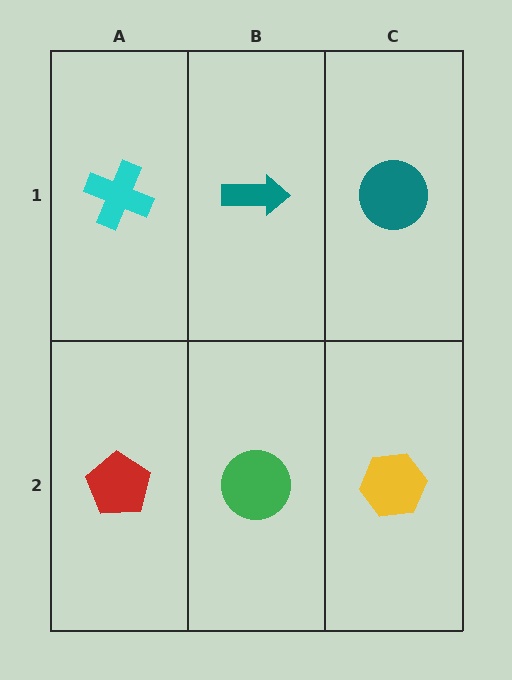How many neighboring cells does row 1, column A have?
2.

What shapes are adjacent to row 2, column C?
A teal circle (row 1, column C), a green circle (row 2, column B).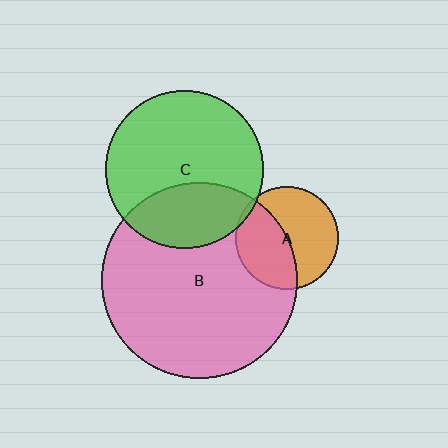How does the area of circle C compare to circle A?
Approximately 2.3 times.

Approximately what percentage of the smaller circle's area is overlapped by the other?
Approximately 30%.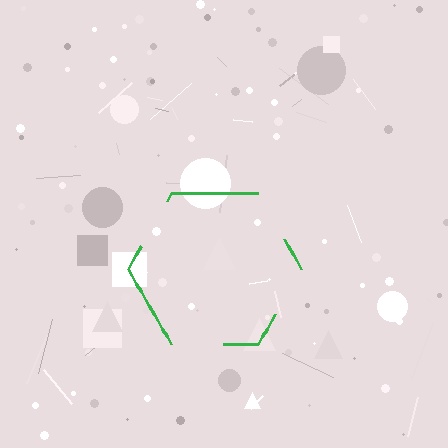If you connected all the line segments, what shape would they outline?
They would outline a hexagon.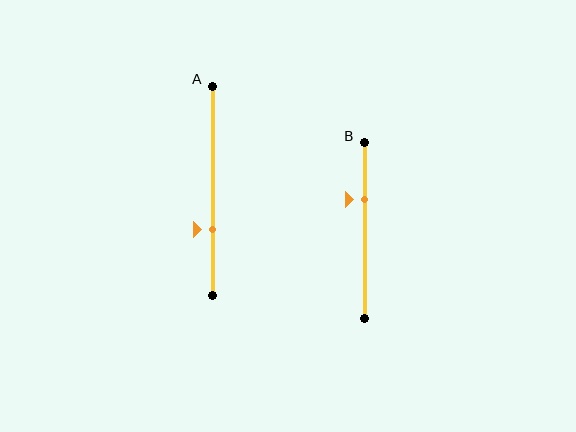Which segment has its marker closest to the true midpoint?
Segment B has its marker closest to the true midpoint.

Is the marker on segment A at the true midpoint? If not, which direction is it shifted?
No, the marker on segment A is shifted downward by about 18% of the segment length.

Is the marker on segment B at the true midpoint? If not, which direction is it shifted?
No, the marker on segment B is shifted upward by about 17% of the segment length.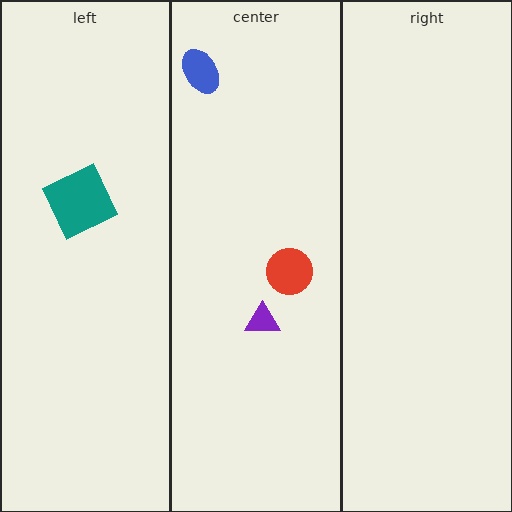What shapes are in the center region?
The purple triangle, the red circle, the blue ellipse.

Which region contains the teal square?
The left region.